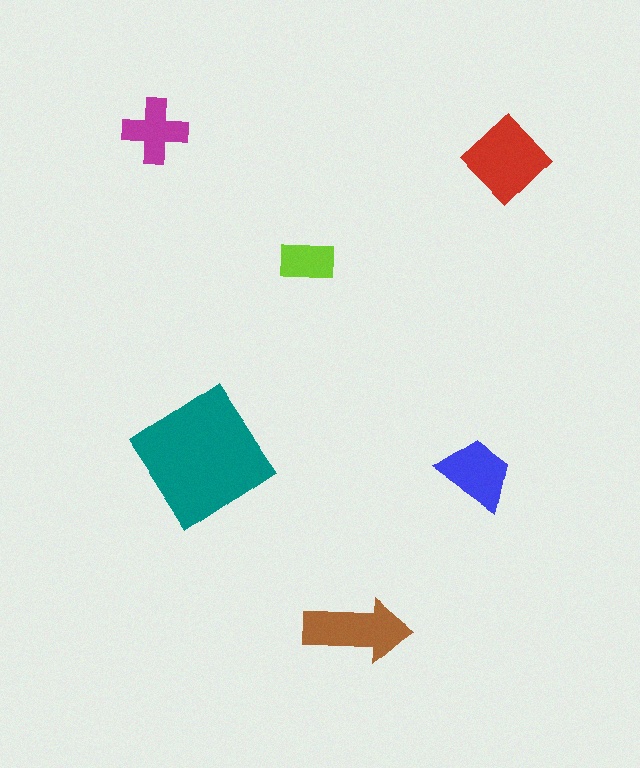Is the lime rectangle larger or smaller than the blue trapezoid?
Smaller.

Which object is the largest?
The teal diamond.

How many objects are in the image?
There are 6 objects in the image.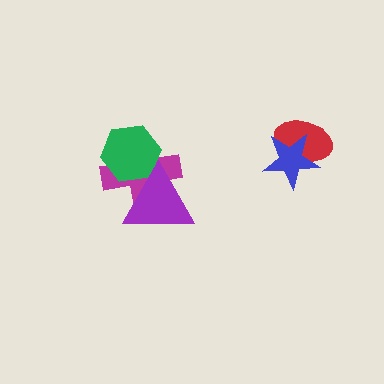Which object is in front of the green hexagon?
The purple triangle is in front of the green hexagon.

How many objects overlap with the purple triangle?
2 objects overlap with the purple triangle.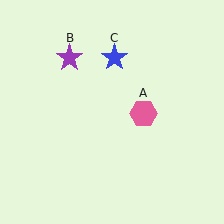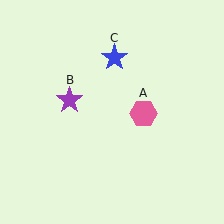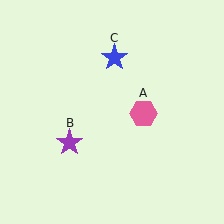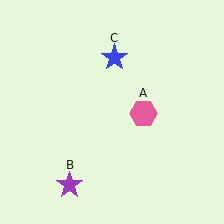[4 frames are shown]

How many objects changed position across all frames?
1 object changed position: purple star (object B).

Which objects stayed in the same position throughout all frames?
Pink hexagon (object A) and blue star (object C) remained stationary.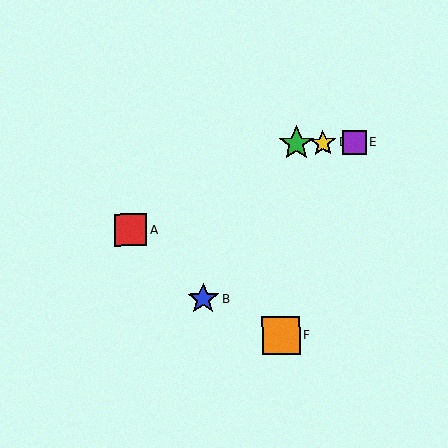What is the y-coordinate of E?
Object E is at y≈143.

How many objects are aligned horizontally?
3 objects (C, D, E) are aligned horizontally.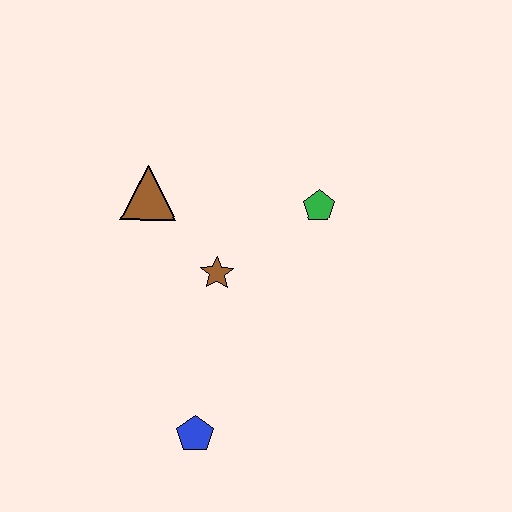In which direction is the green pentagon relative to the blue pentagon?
The green pentagon is above the blue pentagon.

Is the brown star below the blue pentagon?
No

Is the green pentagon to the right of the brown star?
Yes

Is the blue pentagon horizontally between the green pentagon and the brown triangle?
Yes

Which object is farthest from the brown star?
The blue pentagon is farthest from the brown star.